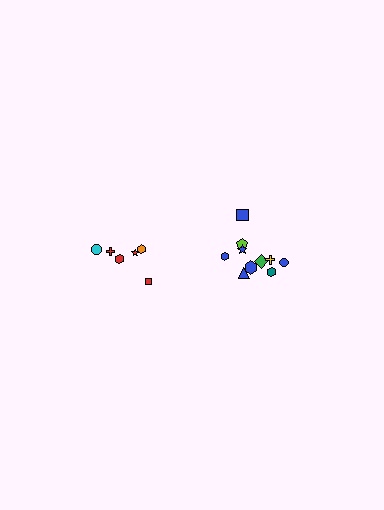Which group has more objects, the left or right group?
The right group.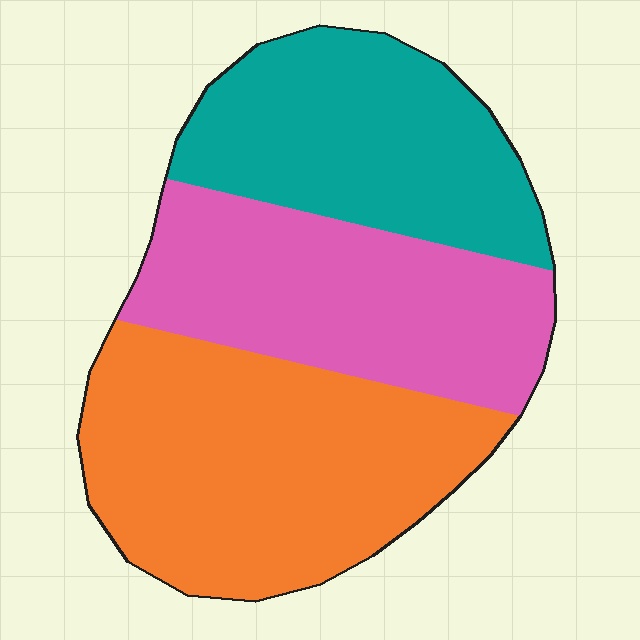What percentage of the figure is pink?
Pink covers around 30% of the figure.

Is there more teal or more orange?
Orange.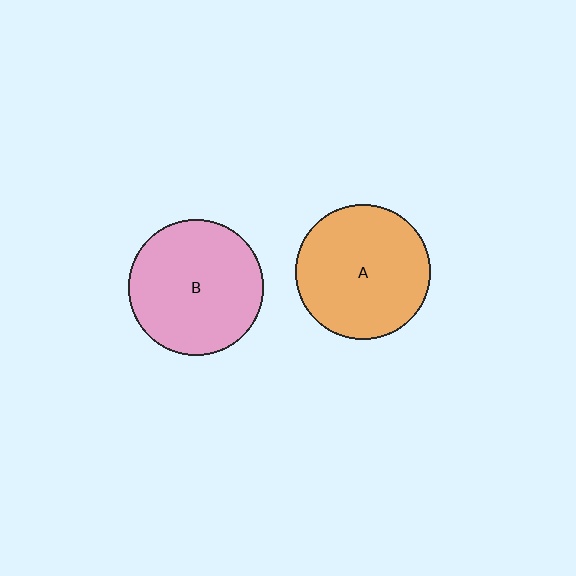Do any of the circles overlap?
No, none of the circles overlap.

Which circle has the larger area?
Circle B (pink).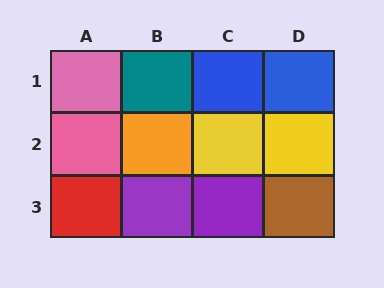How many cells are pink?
2 cells are pink.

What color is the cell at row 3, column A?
Red.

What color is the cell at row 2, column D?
Yellow.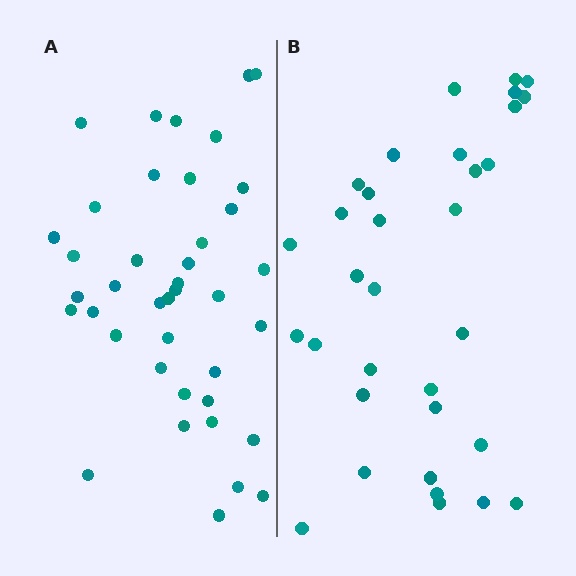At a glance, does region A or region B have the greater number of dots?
Region A (the left region) has more dots.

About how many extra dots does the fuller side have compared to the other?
Region A has roughly 8 or so more dots than region B.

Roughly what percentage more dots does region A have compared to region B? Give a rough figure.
About 20% more.